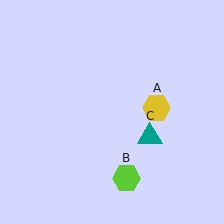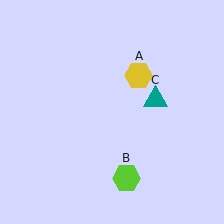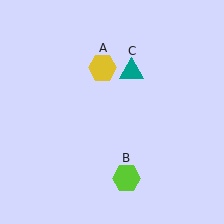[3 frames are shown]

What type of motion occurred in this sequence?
The yellow hexagon (object A), teal triangle (object C) rotated counterclockwise around the center of the scene.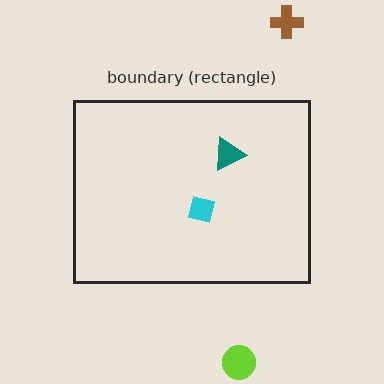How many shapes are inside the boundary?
2 inside, 2 outside.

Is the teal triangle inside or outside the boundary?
Inside.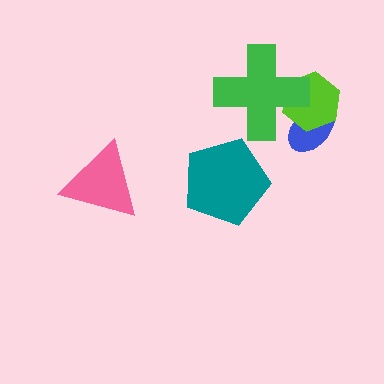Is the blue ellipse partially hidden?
Yes, it is partially covered by another shape.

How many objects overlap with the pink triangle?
0 objects overlap with the pink triangle.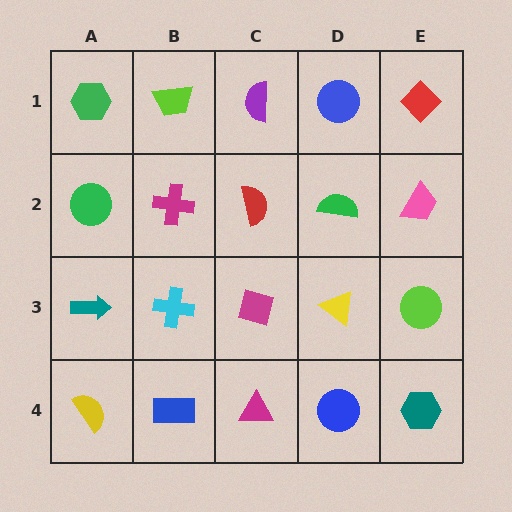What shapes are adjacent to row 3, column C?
A red semicircle (row 2, column C), a magenta triangle (row 4, column C), a cyan cross (row 3, column B), a yellow triangle (row 3, column D).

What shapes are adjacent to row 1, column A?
A green circle (row 2, column A), a lime trapezoid (row 1, column B).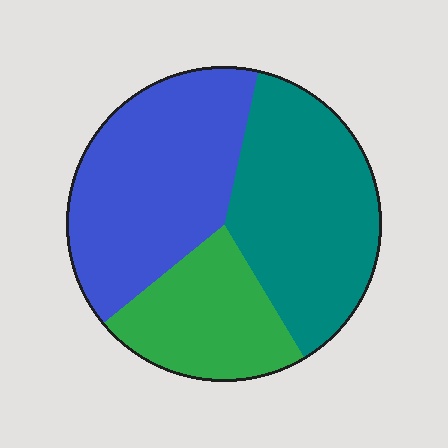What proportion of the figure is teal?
Teal takes up between a third and a half of the figure.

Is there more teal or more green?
Teal.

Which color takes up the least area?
Green, at roughly 25%.